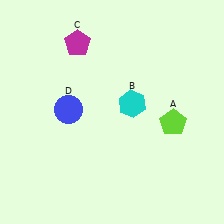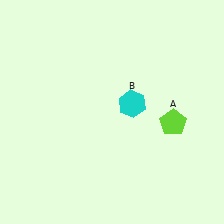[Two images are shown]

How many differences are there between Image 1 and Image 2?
There are 2 differences between the two images.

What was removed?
The blue circle (D), the magenta pentagon (C) were removed in Image 2.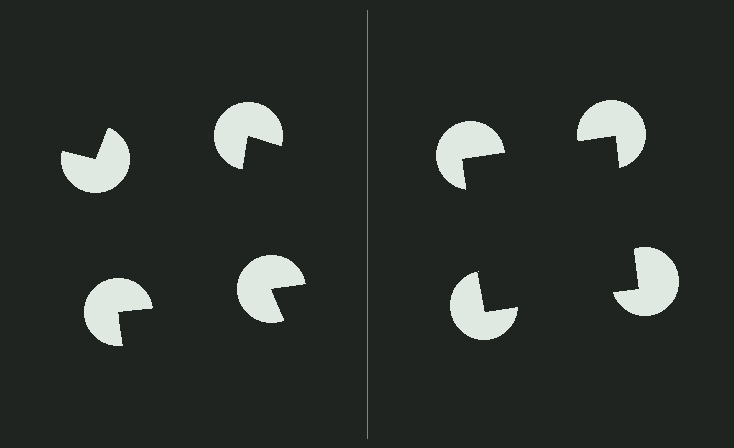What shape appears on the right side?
An illusory square.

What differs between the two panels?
The pac-man discs are positioned identically on both sides; only the wedge orientations differ. On the right they align to a square; on the left they are misaligned.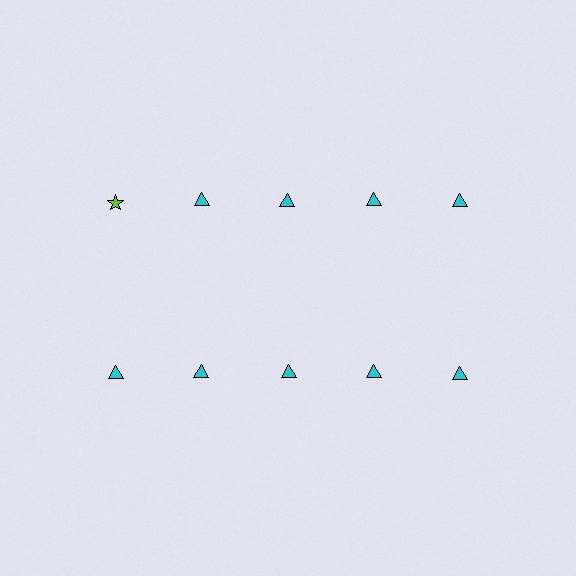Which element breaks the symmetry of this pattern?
The lime star in the top row, leftmost column breaks the symmetry. All other shapes are cyan triangles.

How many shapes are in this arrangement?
There are 10 shapes arranged in a grid pattern.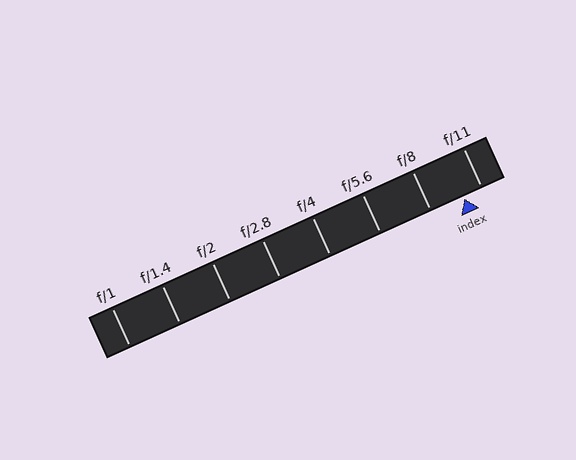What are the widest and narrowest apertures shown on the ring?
The widest aperture shown is f/1 and the narrowest is f/11.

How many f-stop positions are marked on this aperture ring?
There are 8 f-stop positions marked.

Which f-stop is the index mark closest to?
The index mark is closest to f/11.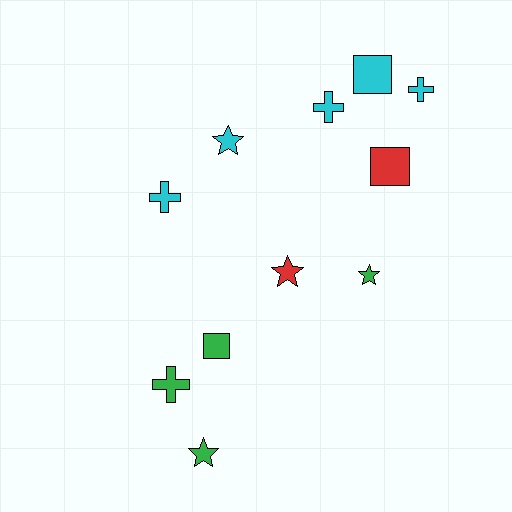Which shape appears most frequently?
Star, with 4 objects.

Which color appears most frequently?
Cyan, with 5 objects.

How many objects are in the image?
There are 11 objects.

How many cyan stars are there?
There is 1 cyan star.